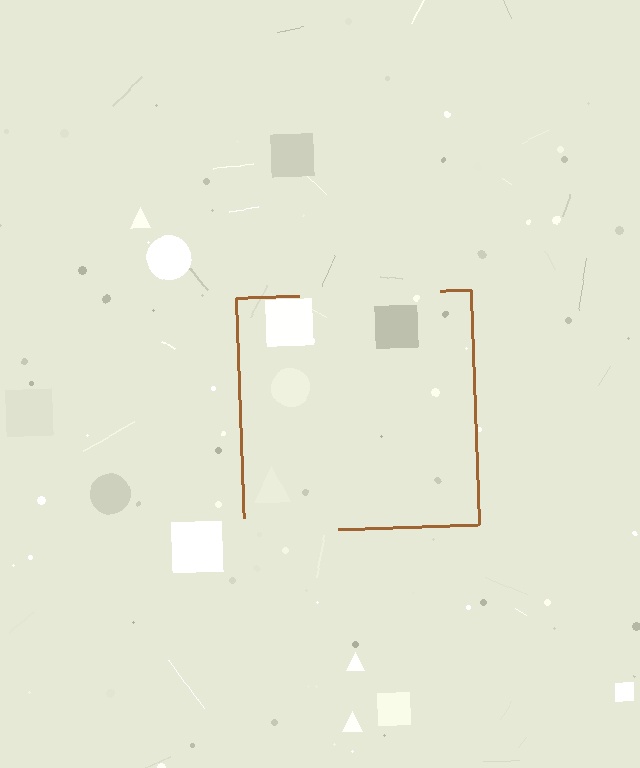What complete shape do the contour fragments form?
The contour fragments form a square.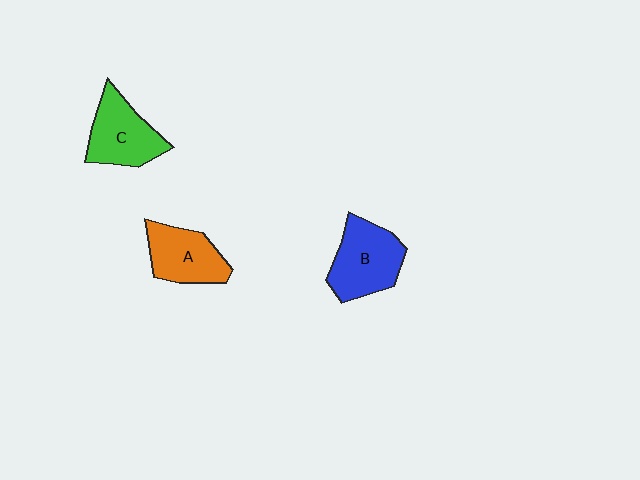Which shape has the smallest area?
Shape A (orange).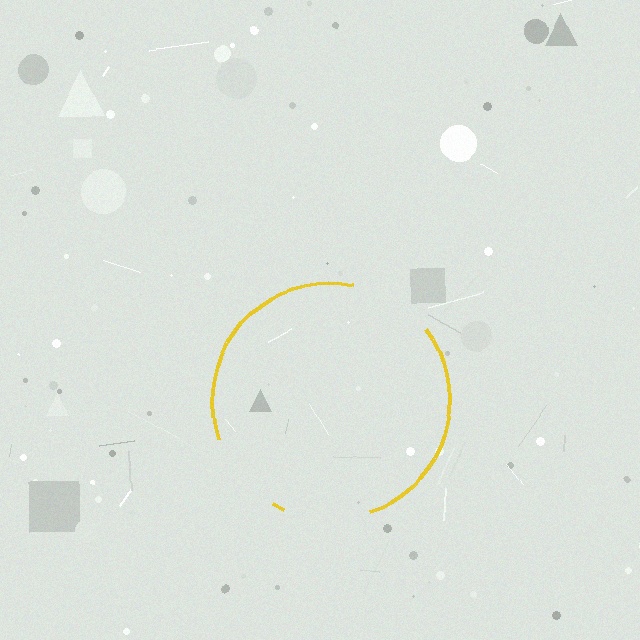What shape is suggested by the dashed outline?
The dashed outline suggests a circle.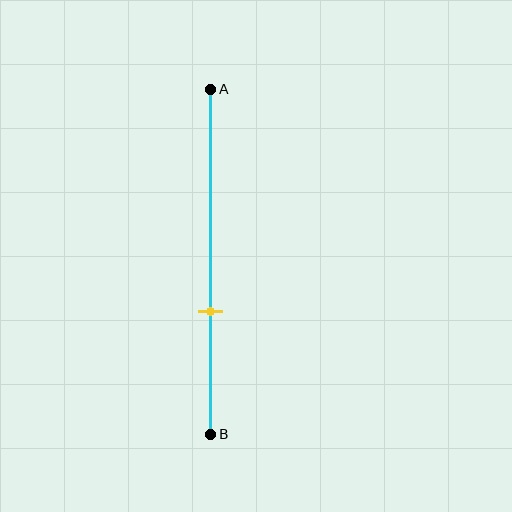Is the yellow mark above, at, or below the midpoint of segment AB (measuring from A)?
The yellow mark is below the midpoint of segment AB.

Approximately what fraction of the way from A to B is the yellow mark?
The yellow mark is approximately 65% of the way from A to B.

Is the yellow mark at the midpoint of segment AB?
No, the mark is at about 65% from A, not at the 50% midpoint.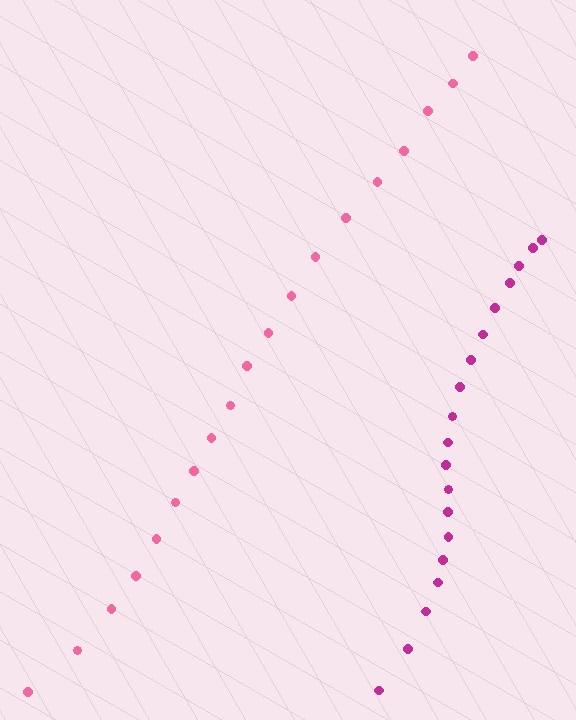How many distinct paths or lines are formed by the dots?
There are 2 distinct paths.